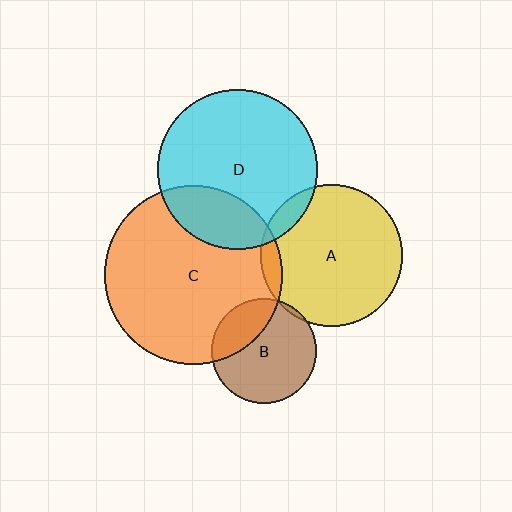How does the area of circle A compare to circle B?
Approximately 1.8 times.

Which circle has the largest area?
Circle C (orange).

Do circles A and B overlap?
Yes.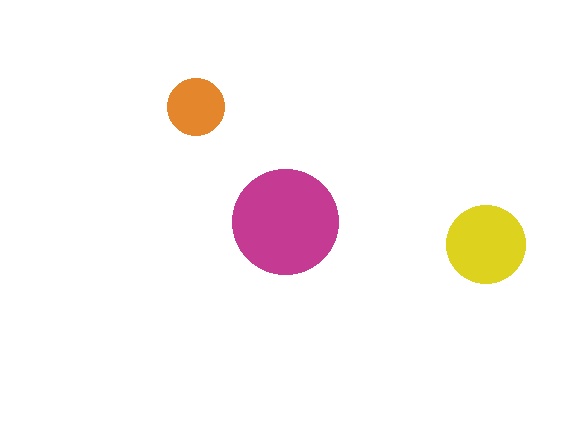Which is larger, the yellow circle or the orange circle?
The yellow one.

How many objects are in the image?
There are 3 objects in the image.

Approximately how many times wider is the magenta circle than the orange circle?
About 2 times wider.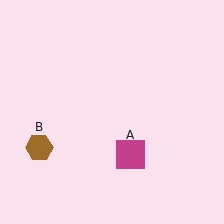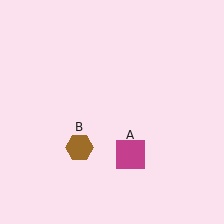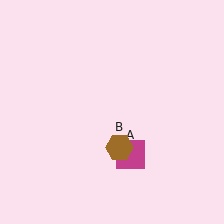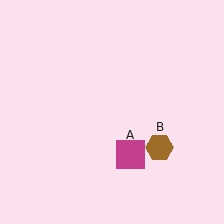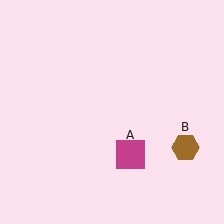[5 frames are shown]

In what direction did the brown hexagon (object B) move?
The brown hexagon (object B) moved right.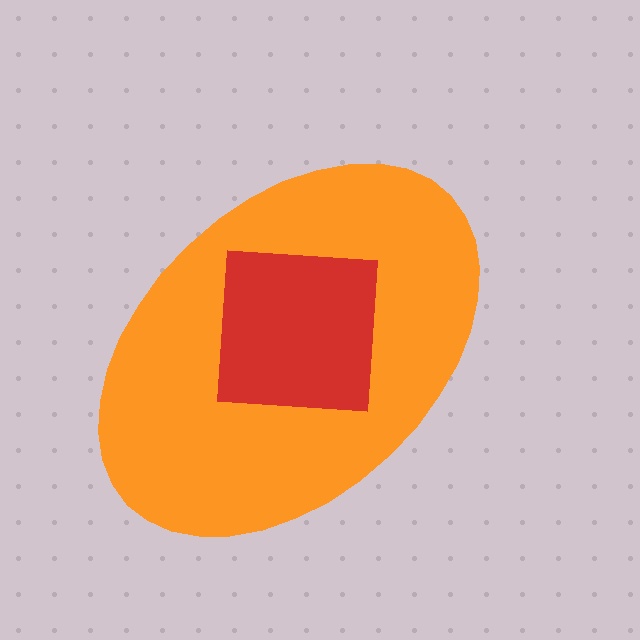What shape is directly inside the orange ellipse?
The red square.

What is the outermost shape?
The orange ellipse.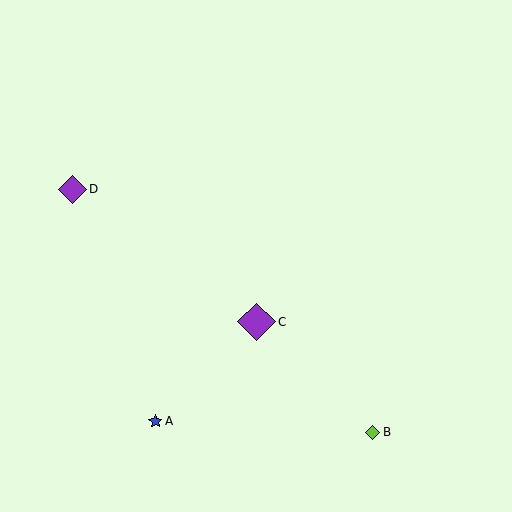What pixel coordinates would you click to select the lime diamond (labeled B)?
Click at (373, 432) to select the lime diamond B.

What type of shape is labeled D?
Shape D is a purple diamond.